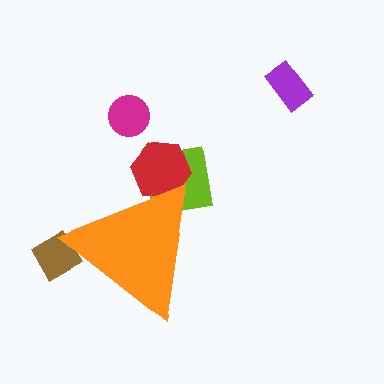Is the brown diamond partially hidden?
Yes, the brown diamond is partially hidden behind the orange triangle.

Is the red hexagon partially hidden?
Yes, the red hexagon is partially hidden behind the orange triangle.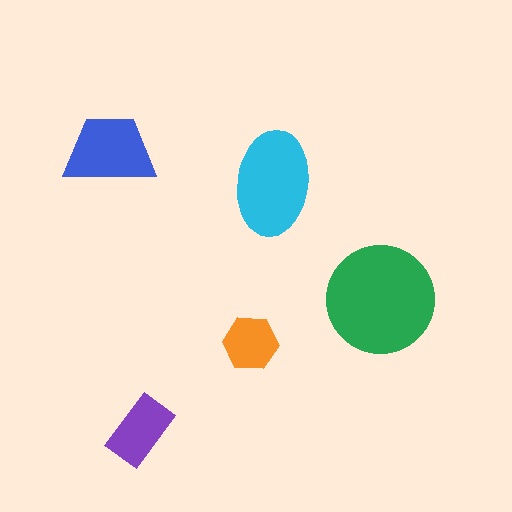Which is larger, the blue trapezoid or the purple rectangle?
The blue trapezoid.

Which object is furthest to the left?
The blue trapezoid is leftmost.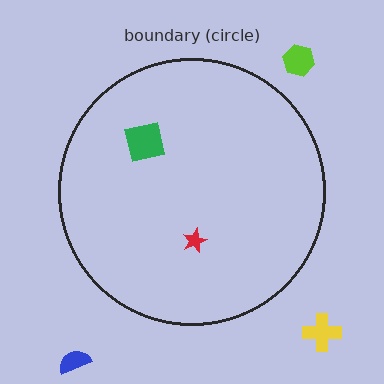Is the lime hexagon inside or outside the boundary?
Outside.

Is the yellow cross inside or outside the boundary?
Outside.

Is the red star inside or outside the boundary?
Inside.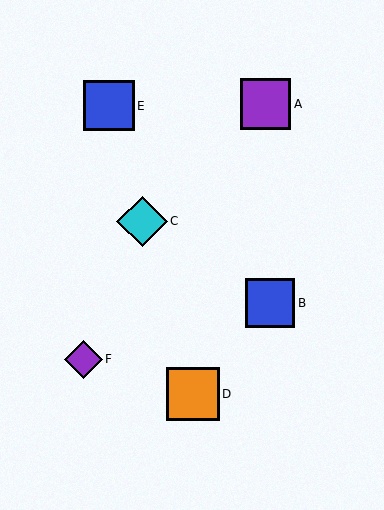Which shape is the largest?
The orange square (labeled D) is the largest.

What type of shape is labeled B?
Shape B is a blue square.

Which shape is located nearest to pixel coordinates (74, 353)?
The purple diamond (labeled F) at (84, 359) is nearest to that location.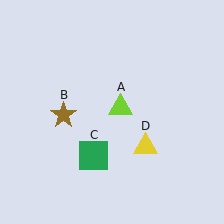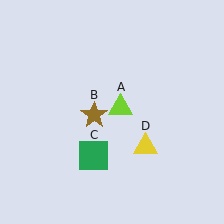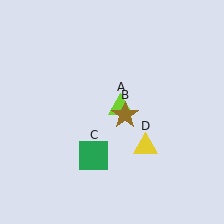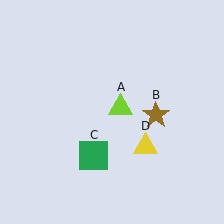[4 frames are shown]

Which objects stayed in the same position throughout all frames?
Lime triangle (object A) and green square (object C) and yellow triangle (object D) remained stationary.